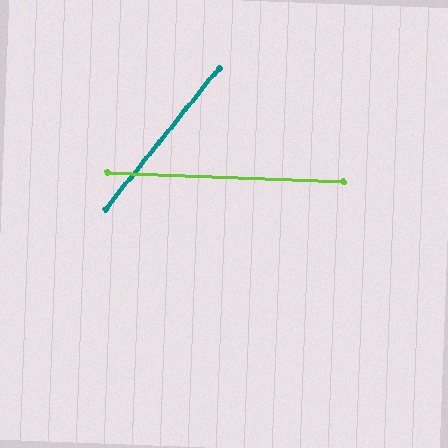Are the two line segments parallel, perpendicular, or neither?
Neither parallel nor perpendicular — they differ by about 53°.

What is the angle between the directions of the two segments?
Approximately 53 degrees.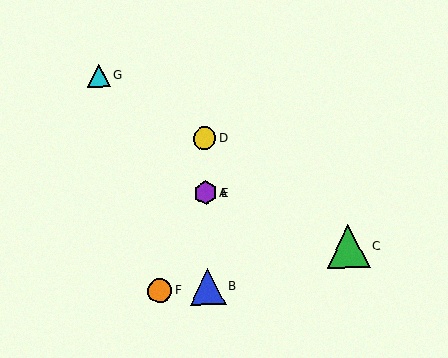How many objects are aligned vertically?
4 objects (A, B, D, E) are aligned vertically.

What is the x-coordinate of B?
Object B is at x≈208.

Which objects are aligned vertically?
Objects A, B, D, E are aligned vertically.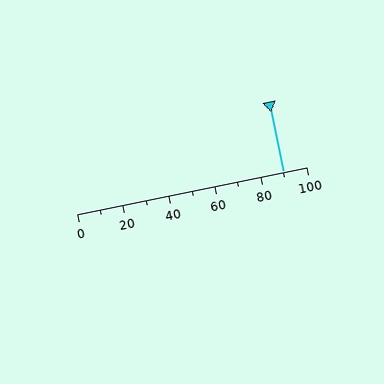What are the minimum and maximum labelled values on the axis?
The axis runs from 0 to 100.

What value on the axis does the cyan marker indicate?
The marker indicates approximately 90.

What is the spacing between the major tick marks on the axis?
The major ticks are spaced 20 apart.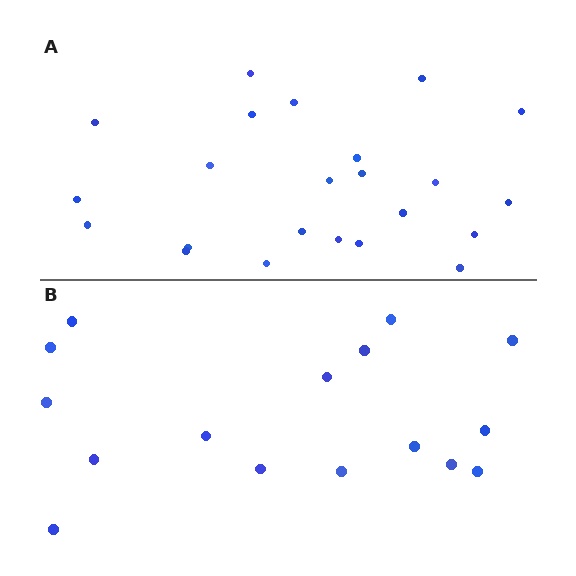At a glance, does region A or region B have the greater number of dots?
Region A (the top region) has more dots.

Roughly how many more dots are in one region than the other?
Region A has roughly 8 or so more dots than region B.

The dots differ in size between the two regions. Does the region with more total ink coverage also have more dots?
No. Region B has more total ink coverage because its dots are larger, but region A actually contains more individual dots. Total area can be misleading — the number of items is what matters here.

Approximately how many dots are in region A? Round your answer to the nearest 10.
About 20 dots. (The exact count is 23, which rounds to 20.)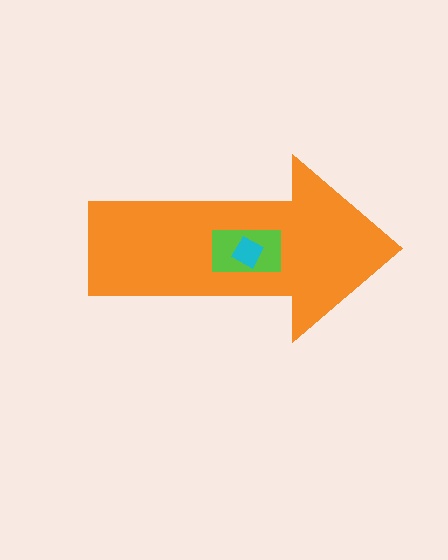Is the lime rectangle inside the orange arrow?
Yes.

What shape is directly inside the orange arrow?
The lime rectangle.